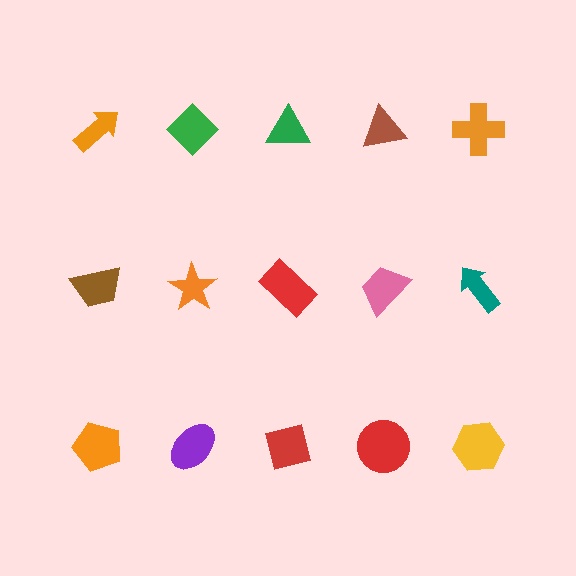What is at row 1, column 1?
An orange arrow.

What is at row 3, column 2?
A purple ellipse.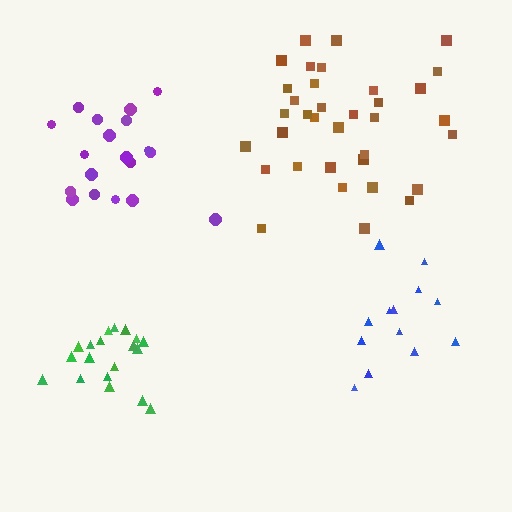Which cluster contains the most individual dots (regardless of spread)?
Brown (35).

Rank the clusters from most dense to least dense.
green, brown, blue, purple.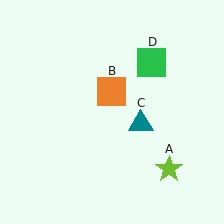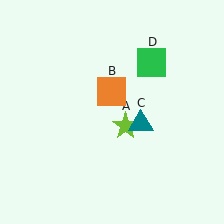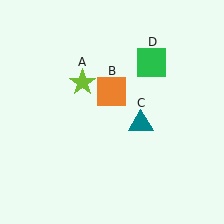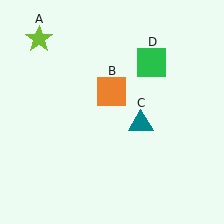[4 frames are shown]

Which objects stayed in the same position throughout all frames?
Orange square (object B) and teal triangle (object C) and green square (object D) remained stationary.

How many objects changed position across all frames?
1 object changed position: lime star (object A).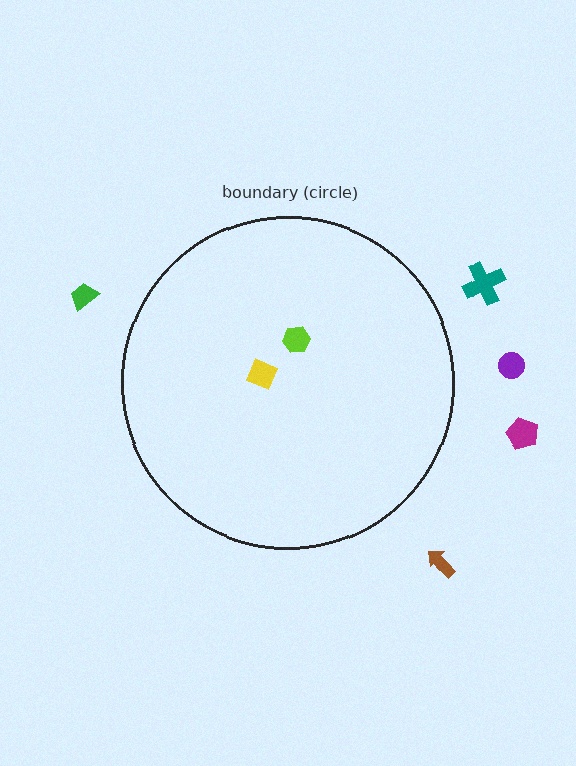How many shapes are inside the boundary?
2 inside, 5 outside.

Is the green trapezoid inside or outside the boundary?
Outside.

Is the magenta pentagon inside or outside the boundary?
Outside.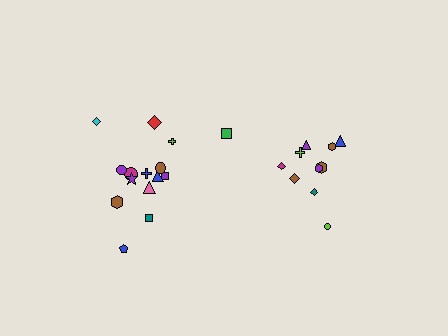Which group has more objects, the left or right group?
The left group.